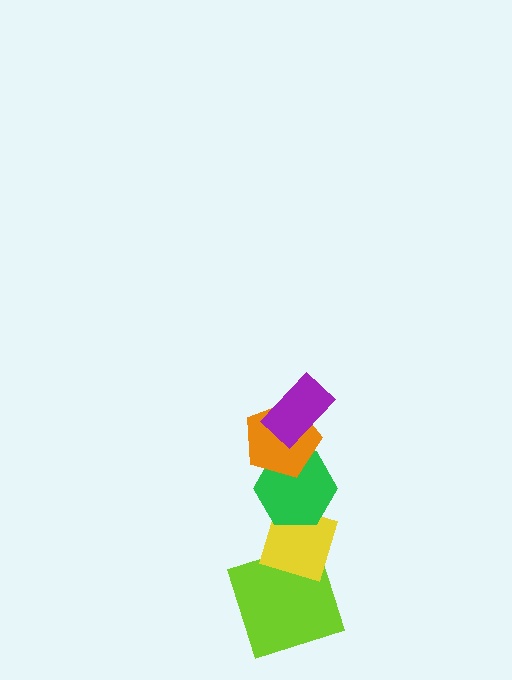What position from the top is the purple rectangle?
The purple rectangle is 1st from the top.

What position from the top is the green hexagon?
The green hexagon is 3rd from the top.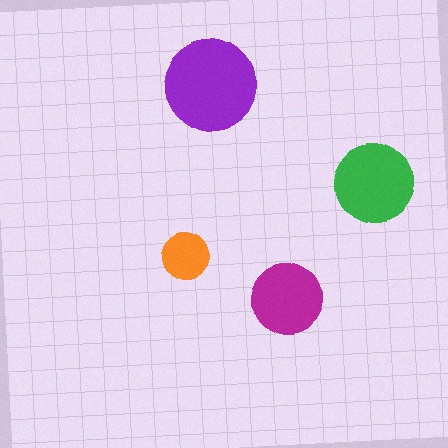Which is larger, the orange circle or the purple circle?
The purple one.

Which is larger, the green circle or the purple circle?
The purple one.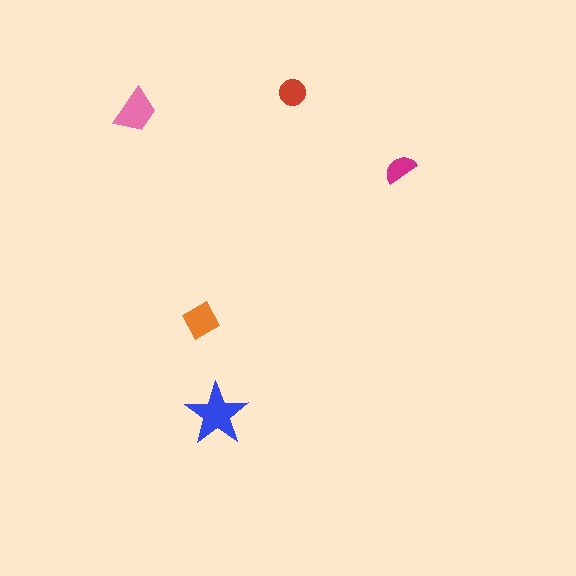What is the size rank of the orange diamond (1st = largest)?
3rd.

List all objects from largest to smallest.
The blue star, the pink trapezoid, the orange diamond, the red circle, the magenta semicircle.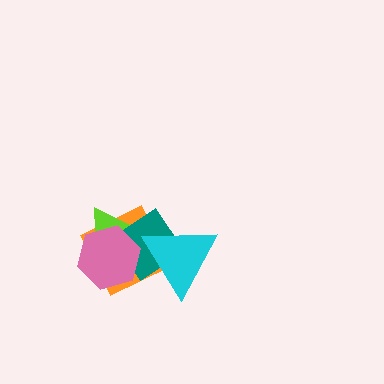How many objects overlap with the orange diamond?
4 objects overlap with the orange diamond.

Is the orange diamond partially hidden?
Yes, it is partially covered by another shape.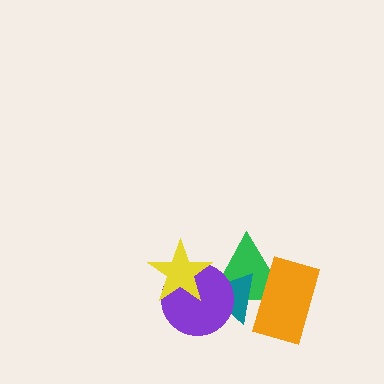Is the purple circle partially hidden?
Yes, it is partially covered by another shape.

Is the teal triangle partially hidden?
Yes, it is partially covered by another shape.